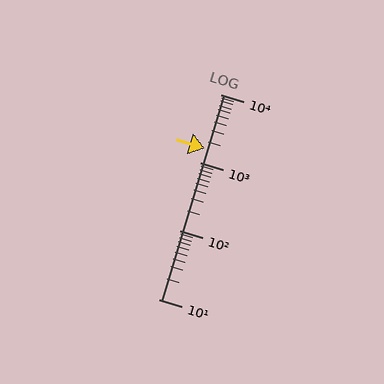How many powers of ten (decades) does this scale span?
The scale spans 3 decades, from 10 to 10000.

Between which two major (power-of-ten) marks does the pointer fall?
The pointer is between 1000 and 10000.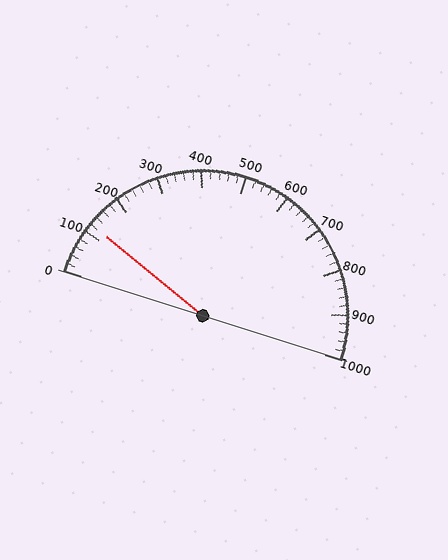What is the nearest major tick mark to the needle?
The nearest major tick mark is 100.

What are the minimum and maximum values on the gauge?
The gauge ranges from 0 to 1000.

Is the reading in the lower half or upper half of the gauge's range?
The reading is in the lower half of the range (0 to 1000).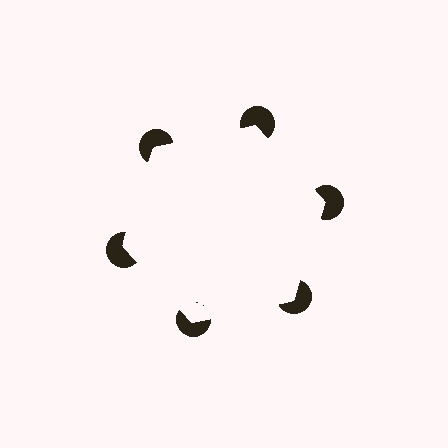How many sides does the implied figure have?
6 sides.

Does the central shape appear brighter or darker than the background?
It typically appears slightly brighter than the background, even though no actual brightness change is drawn.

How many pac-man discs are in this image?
There are 6 — one at each vertex of the illusory hexagon.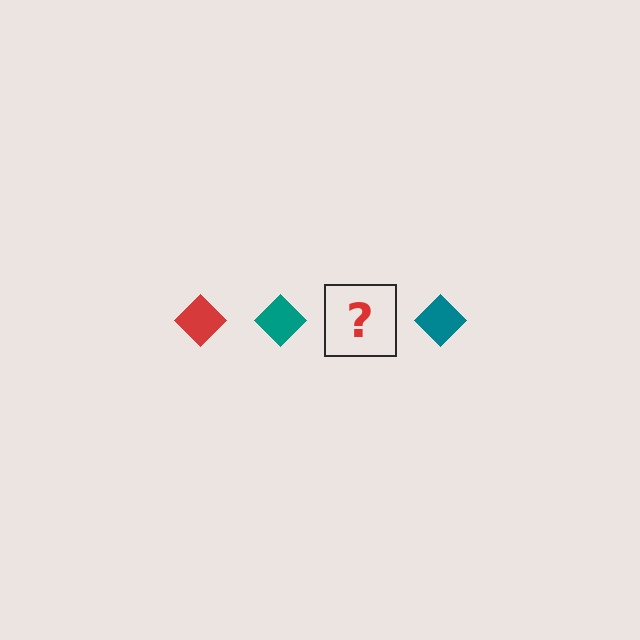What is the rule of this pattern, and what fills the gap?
The rule is that the pattern cycles through red, teal diamonds. The gap should be filled with a red diamond.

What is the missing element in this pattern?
The missing element is a red diamond.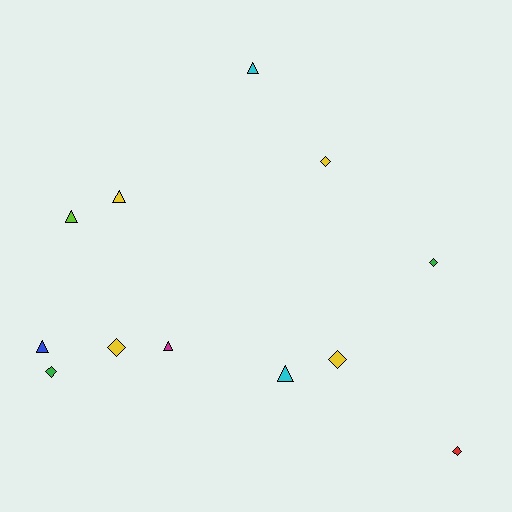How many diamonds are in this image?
There are 6 diamonds.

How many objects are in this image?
There are 12 objects.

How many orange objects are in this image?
There are no orange objects.